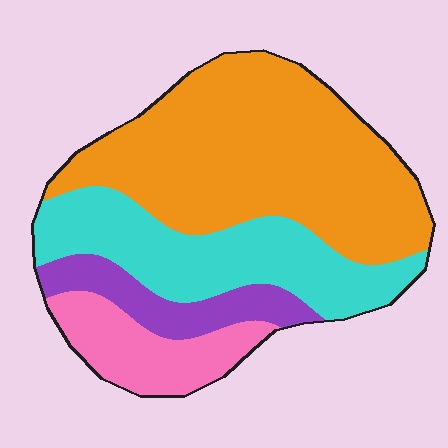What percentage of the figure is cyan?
Cyan covers about 25% of the figure.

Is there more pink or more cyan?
Cyan.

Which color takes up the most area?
Orange, at roughly 50%.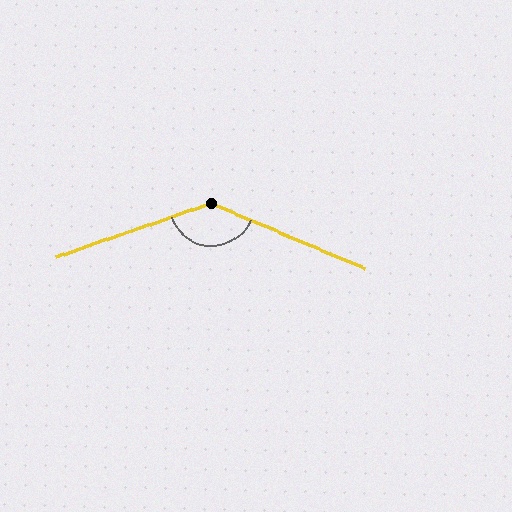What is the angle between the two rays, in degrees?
Approximately 138 degrees.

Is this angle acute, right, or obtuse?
It is obtuse.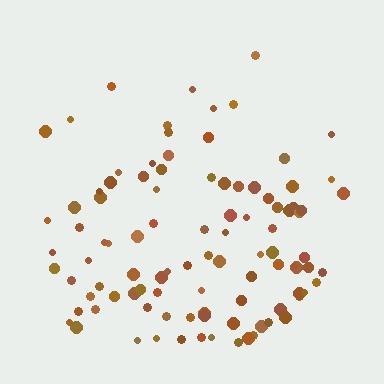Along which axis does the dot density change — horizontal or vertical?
Vertical.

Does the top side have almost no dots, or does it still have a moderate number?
Still a moderate number, just noticeably fewer than the bottom.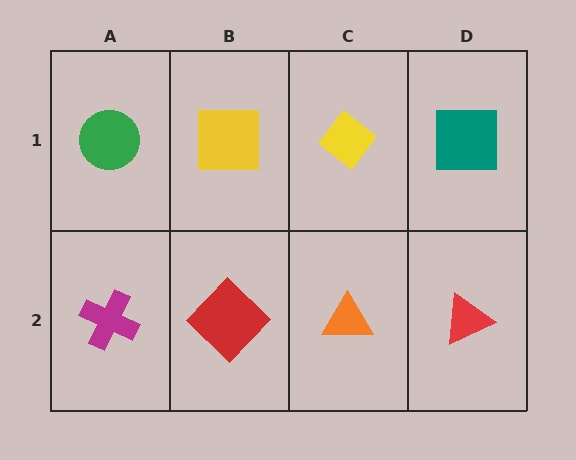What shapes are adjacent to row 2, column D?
A teal square (row 1, column D), an orange triangle (row 2, column C).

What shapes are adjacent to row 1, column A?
A magenta cross (row 2, column A), a yellow square (row 1, column B).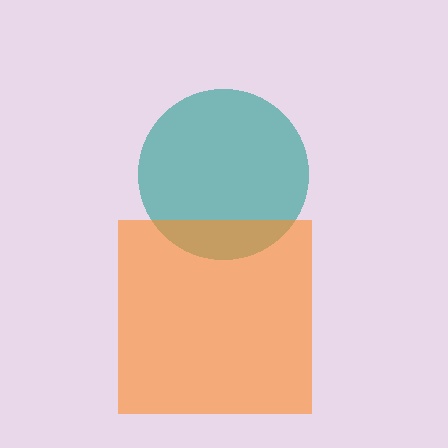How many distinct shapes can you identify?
There are 2 distinct shapes: a teal circle, an orange square.